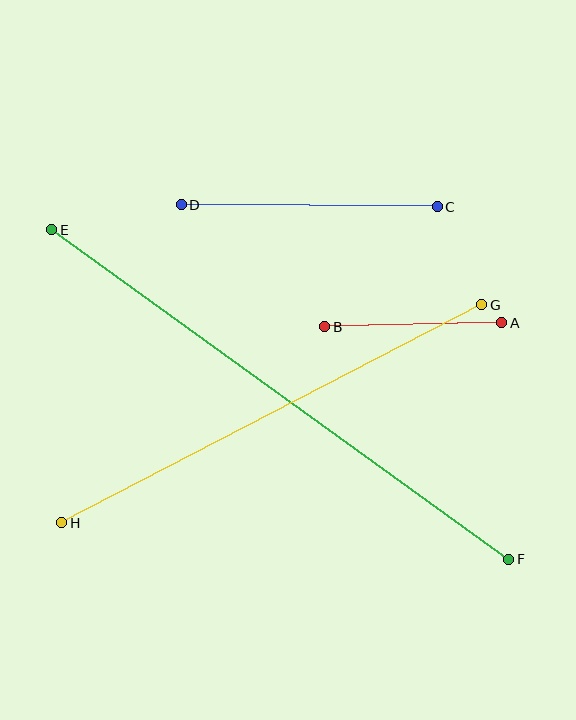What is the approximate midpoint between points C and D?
The midpoint is at approximately (309, 206) pixels.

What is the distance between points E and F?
The distance is approximately 563 pixels.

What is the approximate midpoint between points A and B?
The midpoint is at approximately (413, 325) pixels.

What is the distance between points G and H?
The distance is approximately 473 pixels.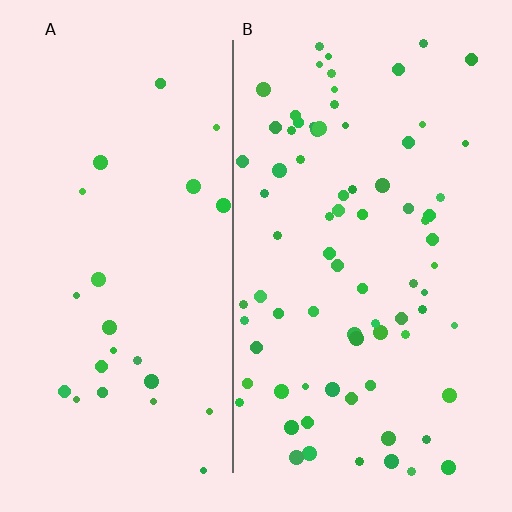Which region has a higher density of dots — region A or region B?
B (the right).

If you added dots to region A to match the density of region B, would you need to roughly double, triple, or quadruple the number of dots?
Approximately triple.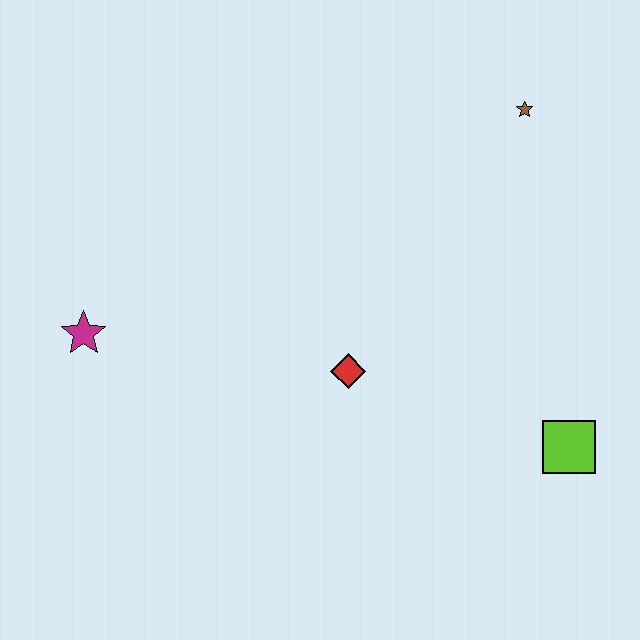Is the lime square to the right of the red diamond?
Yes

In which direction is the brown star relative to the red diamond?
The brown star is above the red diamond.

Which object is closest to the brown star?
The red diamond is closest to the brown star.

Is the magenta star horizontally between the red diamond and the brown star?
No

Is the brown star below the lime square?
No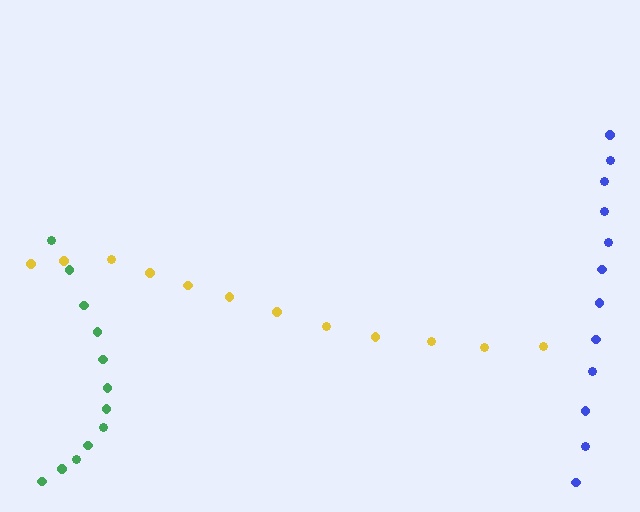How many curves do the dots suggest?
There are 3 distinct paths.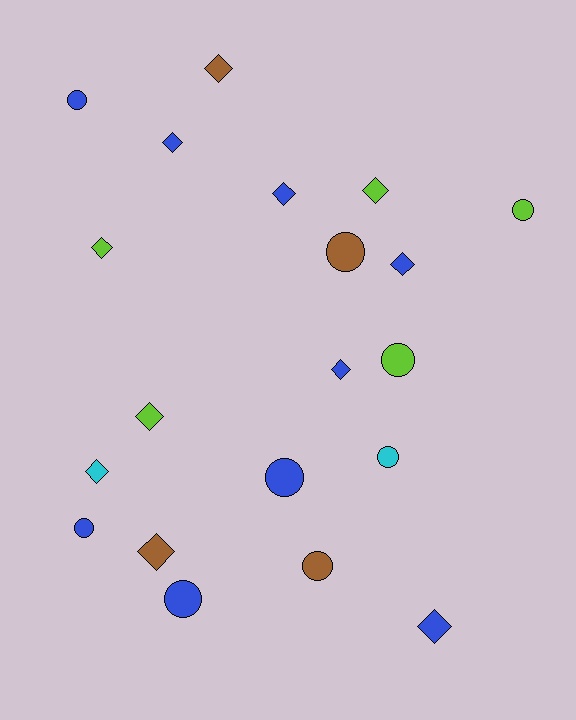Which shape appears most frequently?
Diamond, with 11 objects.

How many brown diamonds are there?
There are 2 brown diamonds.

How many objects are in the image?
There are 20 objects.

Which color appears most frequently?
Blue, with 9 objects.